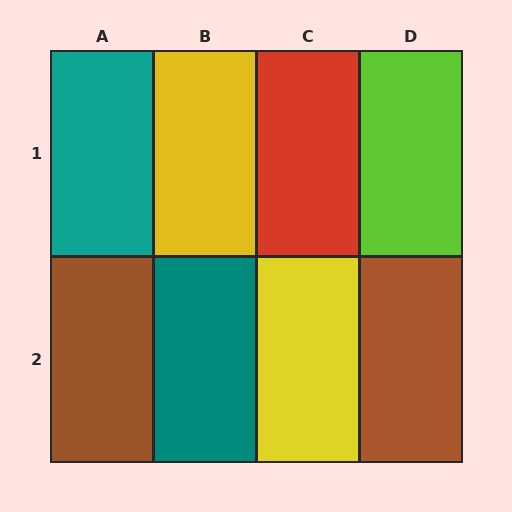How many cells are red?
1 cell is red.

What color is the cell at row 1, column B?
Yellow.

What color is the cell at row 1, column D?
Lime.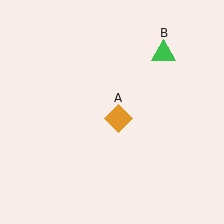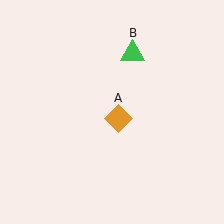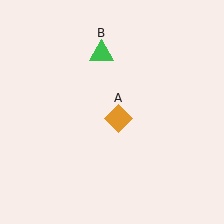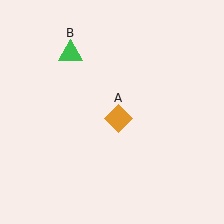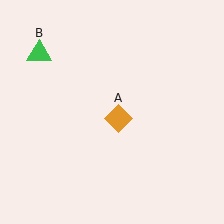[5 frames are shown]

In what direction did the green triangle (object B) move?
The green triangle (object B) moved left.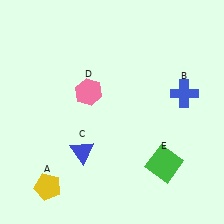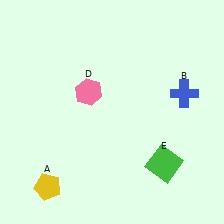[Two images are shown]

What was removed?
The blue triangle (C) was removed in Image 2.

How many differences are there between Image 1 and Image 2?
There is 1 difference between the two images.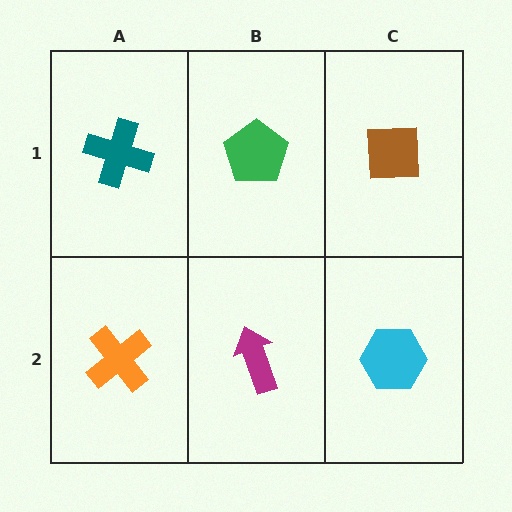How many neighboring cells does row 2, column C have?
2.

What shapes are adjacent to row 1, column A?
An orange cross (row 2, column A), a green pentagon (row 1, column B).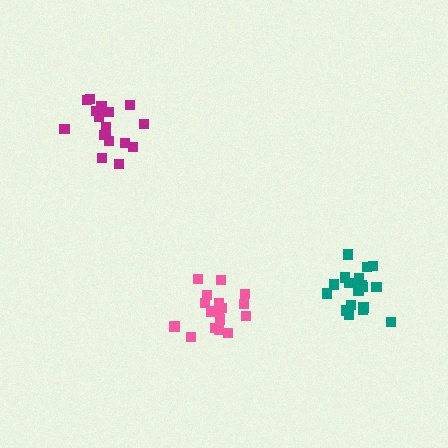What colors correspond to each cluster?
The clusters are colored: teal, magenta, pink.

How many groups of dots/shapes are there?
There are 3 groups.